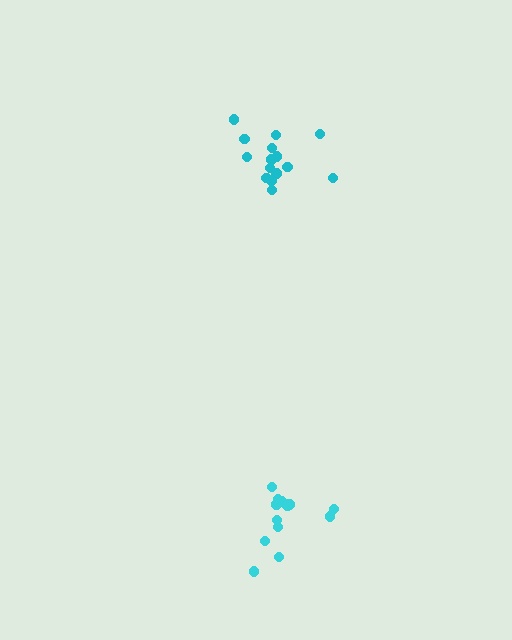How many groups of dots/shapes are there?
There are 2 groups.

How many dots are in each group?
Group 1: 15 dots, Group 2: 13 dots (28 total).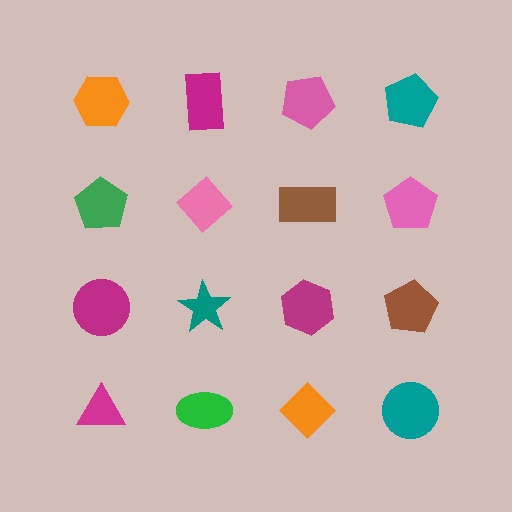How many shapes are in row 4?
4 shapes.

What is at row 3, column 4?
A brown pentagon.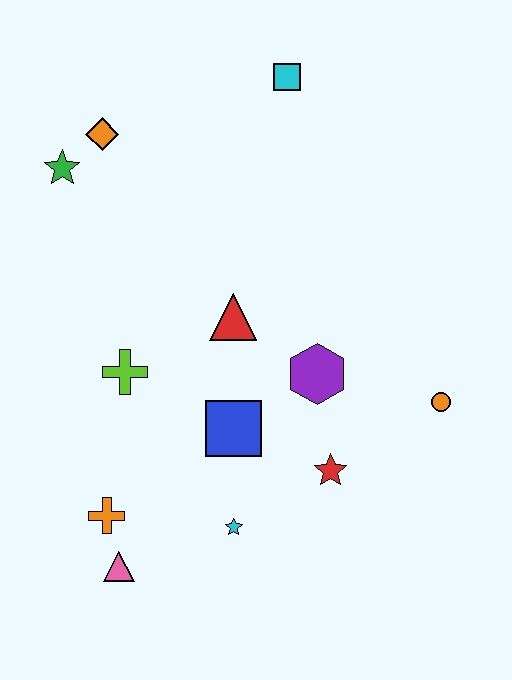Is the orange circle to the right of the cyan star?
Yes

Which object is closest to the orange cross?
The pink triangle is closest to the orange cross.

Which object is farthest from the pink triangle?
The cyan square is farthest from the pink triangle.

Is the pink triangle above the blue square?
No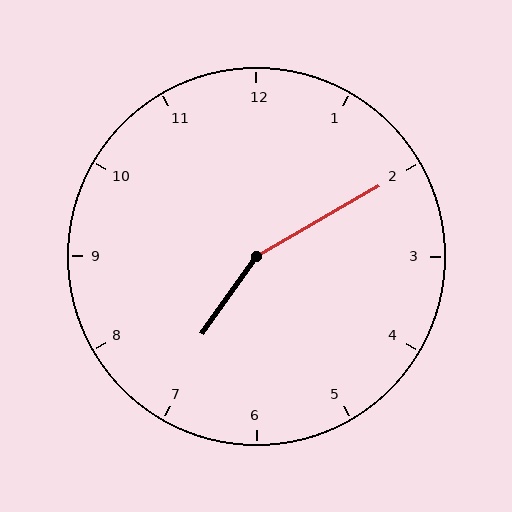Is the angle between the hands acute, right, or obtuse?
It is obtuse.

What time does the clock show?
7:10.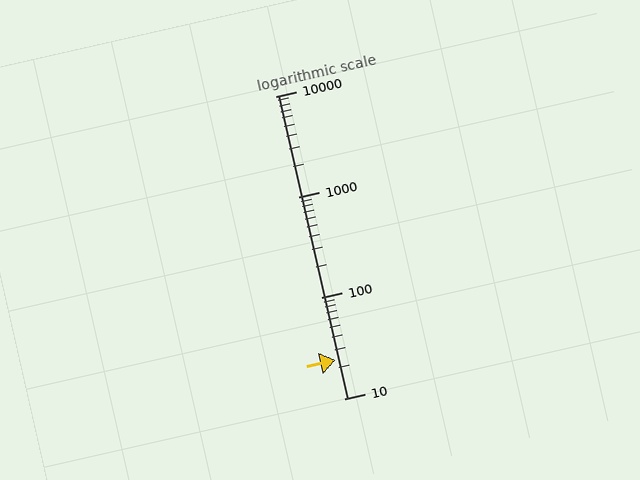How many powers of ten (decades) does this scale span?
The scale spans 3 decades, from 10 to 10000.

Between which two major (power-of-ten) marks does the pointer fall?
The pointer is between 10 and 100.